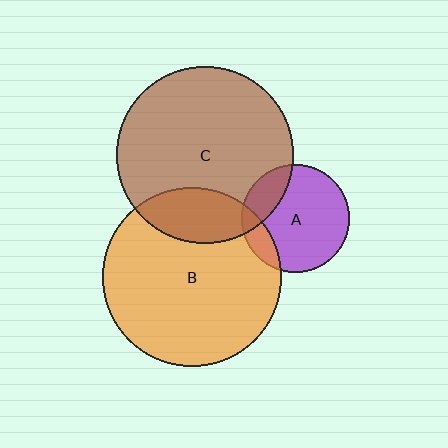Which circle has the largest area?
Circle B (orange).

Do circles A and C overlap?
Yes.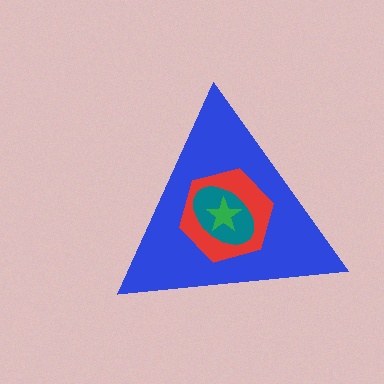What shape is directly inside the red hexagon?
The teal ellipse.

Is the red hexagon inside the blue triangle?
Yes.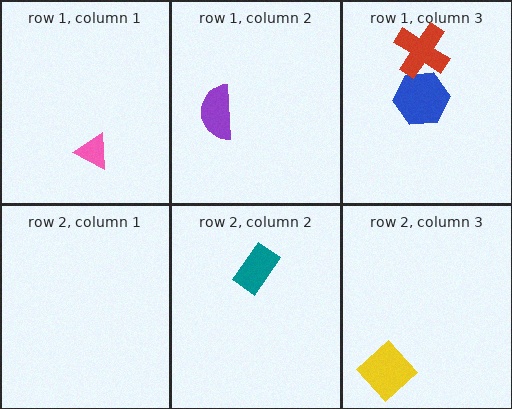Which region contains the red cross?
The row 1, column 3 region.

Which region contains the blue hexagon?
The row 1, column 3 region.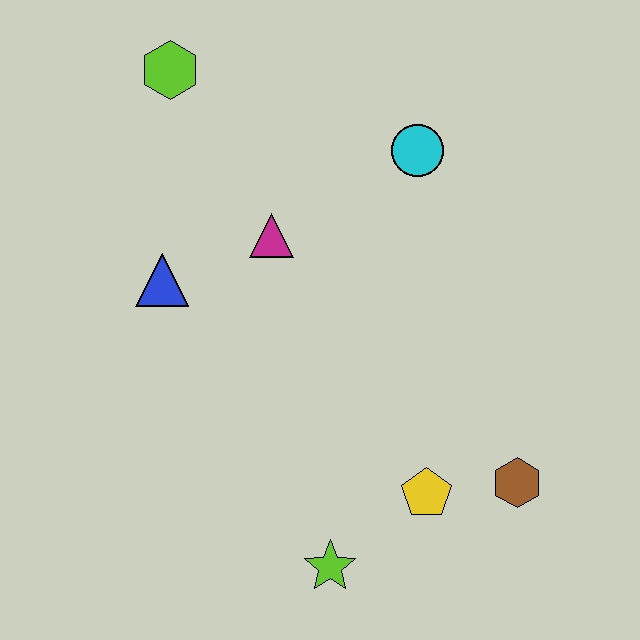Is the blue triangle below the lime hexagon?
Yes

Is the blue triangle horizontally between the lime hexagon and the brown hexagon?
No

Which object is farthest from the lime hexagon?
The brown hexagon is farthest from the lime hexagon.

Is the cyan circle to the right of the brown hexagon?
No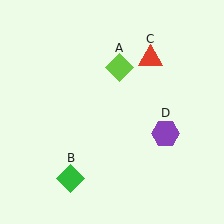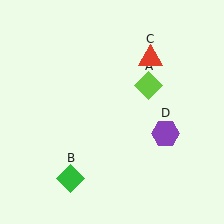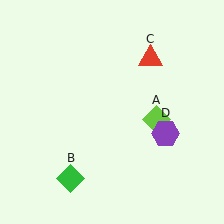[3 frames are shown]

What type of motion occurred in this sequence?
The lime diamond (object A) rotated clockwise around the center of the scene.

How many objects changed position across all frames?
1 object changed position: lime diamond (object A).